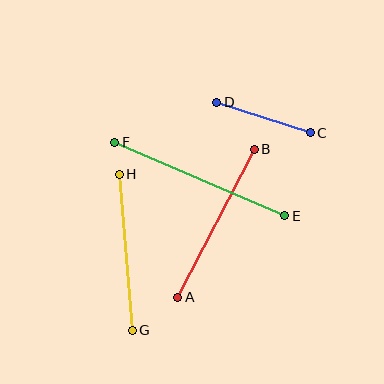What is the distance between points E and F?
The distance is approximately 185 pixels.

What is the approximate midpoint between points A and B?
The midpoint is at approximately (216, 223) pixels.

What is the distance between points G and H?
The distance is approximately 156 pixels.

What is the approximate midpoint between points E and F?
The midpoint is at approximately (200, 179) pixels.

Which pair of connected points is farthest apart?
Points E and F are farthest apart.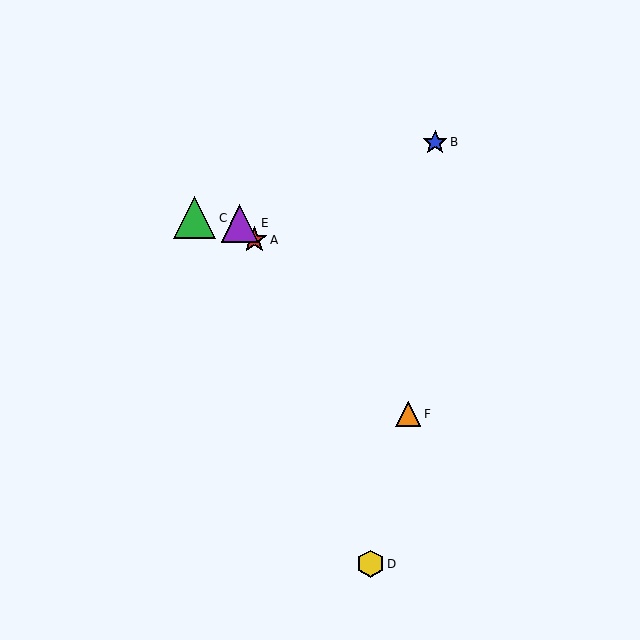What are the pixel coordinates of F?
Object F is at (408, 414).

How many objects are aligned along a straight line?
3 objects (A, E, F) are aligned along a straight line.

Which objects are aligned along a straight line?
Objects A, E, F are aligned along a straight line.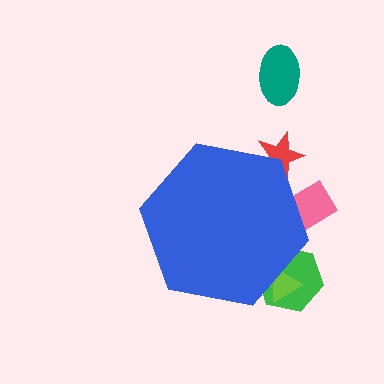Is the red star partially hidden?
Yes, the red star is partially hidden behind the blue hexagon.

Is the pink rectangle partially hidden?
Yes, the pink rectangle is partially hidden behind the blue hexagon.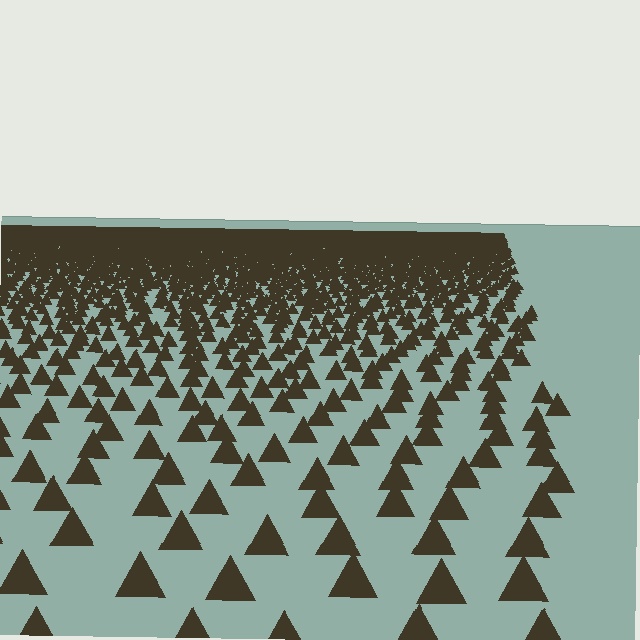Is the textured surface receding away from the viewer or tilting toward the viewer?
The surface is receding away from the viewer. Texture elements get smaller and denser toward the top.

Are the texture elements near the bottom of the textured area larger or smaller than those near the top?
Larger. Near the bottom, elements are closer to the viewer and appear at a bigger on-screen size.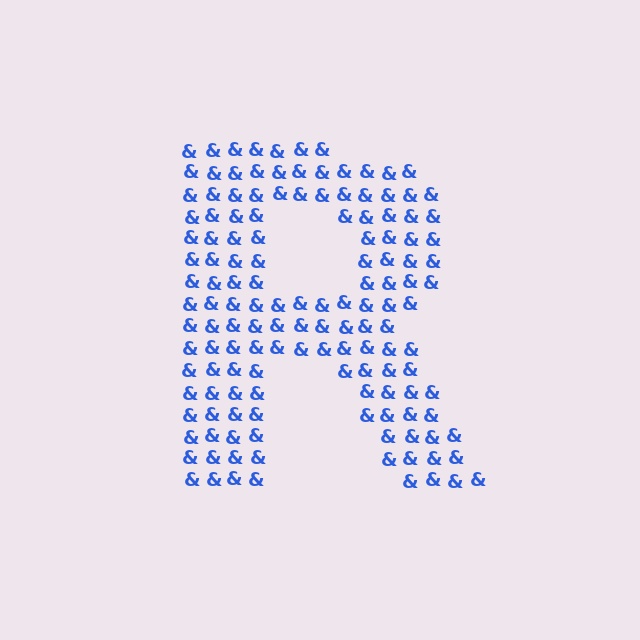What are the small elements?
The small elements are ampersands.